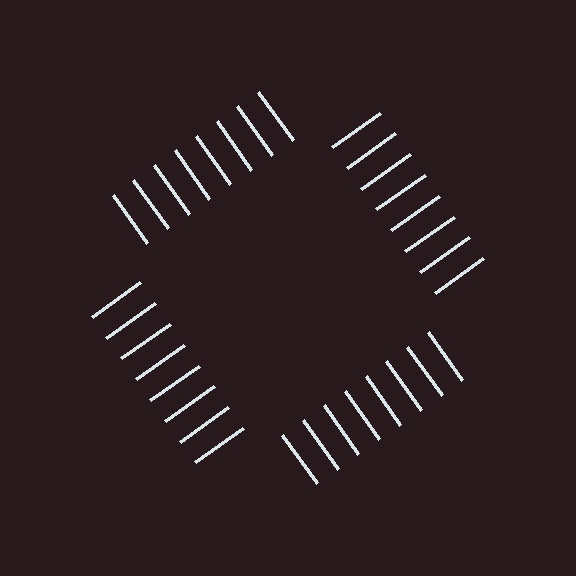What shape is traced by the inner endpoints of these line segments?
An illusory square — the line segments terminate on its edges but no continuous stroke is drawn.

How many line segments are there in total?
32 — 8 along each of the 4 edges.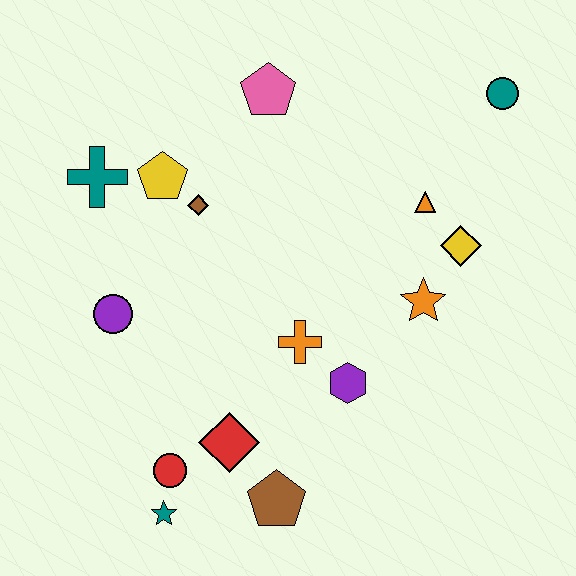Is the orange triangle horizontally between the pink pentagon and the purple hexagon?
No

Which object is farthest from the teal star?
The teal circle is farthest from the teal star.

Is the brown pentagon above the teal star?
Yes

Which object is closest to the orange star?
The yellow diamond is closest to the orange star.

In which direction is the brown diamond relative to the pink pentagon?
The brown diamond is below the pink pentagon.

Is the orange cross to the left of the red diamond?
No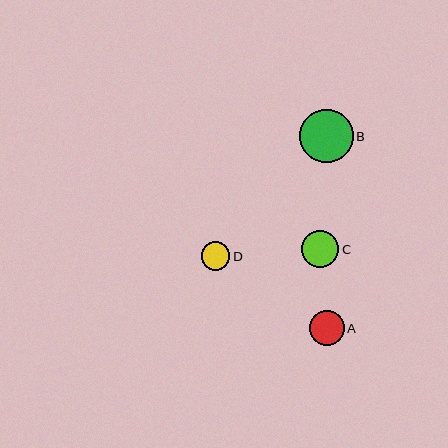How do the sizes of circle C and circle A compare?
Circle C and circle A are approximately the same size.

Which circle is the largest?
Circle B is the largest with a size of approximately 54 pixels.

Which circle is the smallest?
Circle D is the smallest with a size of approximately 29 pixels.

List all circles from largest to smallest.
From largest to smallest: B, C, A, D.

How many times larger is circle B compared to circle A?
Circle B is approximately 1.5 times the size of circle A.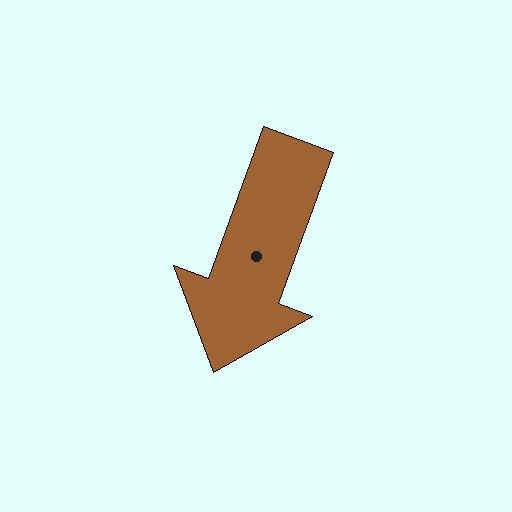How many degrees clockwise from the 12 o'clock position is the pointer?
Approximately 200 degrees.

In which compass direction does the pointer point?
South.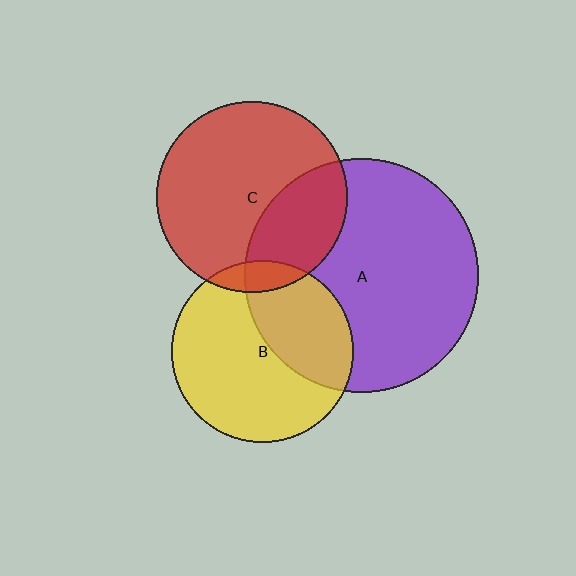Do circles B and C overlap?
Yes.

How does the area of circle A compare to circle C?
Approximately 1.5 times.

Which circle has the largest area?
Circle A (purple).